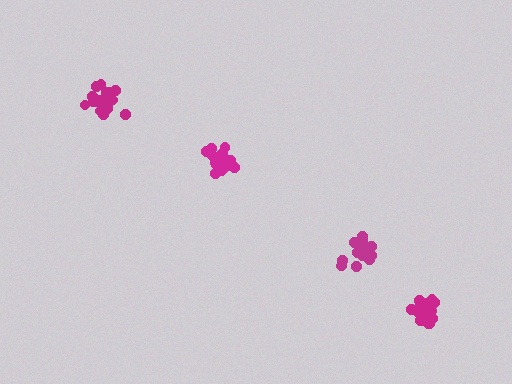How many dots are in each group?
Group 1: 21 dots, Group 2: 16 dots, Group 3: 18 dots, Group 4: 17 dots (72 total).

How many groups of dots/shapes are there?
There are 4 groups.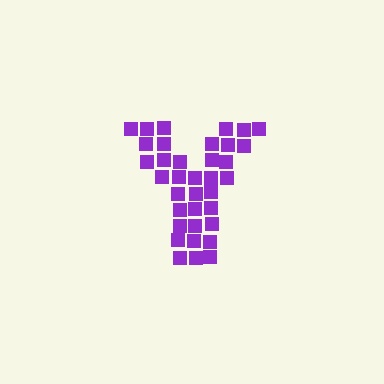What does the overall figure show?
The overall figure shows the letter Y.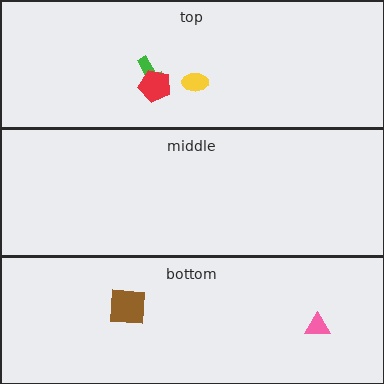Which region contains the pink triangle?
The bottom region.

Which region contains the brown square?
The bottom region.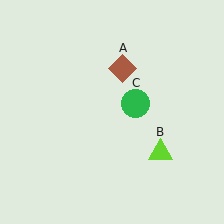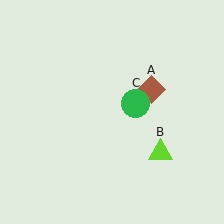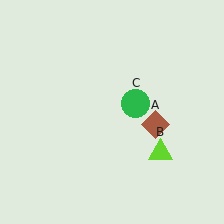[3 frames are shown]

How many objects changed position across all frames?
1 object changed position: brown diamond (object A).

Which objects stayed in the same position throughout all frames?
Lime triangle (object B) and green circle (object C) remained stationary.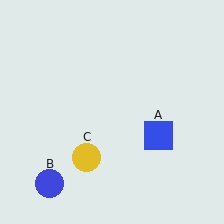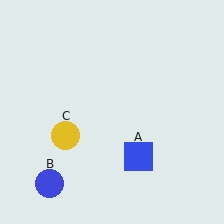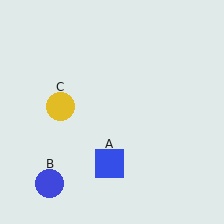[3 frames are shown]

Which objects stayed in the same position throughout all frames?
Blue circle (object B) remained stationary.